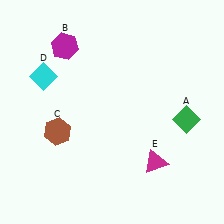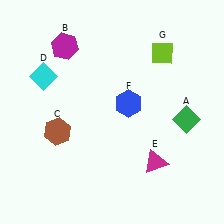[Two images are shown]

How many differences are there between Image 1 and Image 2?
There are 2 differences between the two images.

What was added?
A blue hexagon (F), a lime diamond (G) were added in Image 2.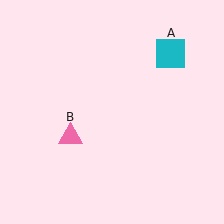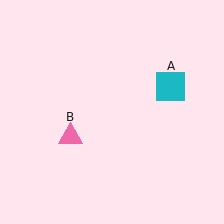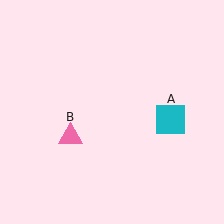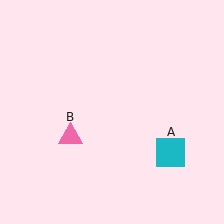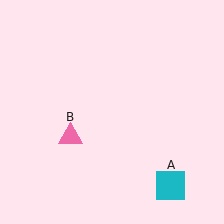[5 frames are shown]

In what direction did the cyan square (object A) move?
The cyan square (object A) moved down.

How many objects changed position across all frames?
1 object changed position: cyan square (object A).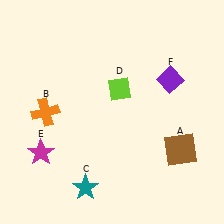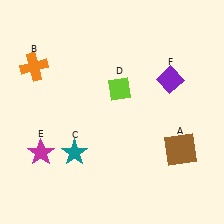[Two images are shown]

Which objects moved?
The objects that moved are: the orange cross (B), the teal star (C).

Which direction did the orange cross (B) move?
The orange cross (B) moved up.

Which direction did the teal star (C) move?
The teal star (C) moved up.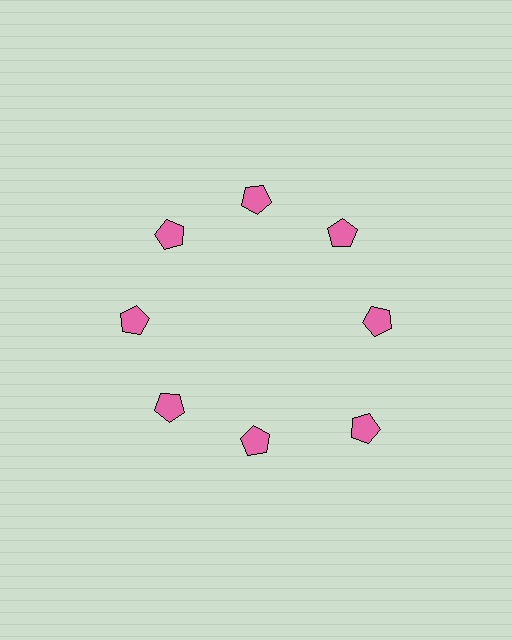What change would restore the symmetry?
The symmetry would be restored by moving it inward, back onto the ring so that all 8 pentagons sit at equal angles and equal distance from the center.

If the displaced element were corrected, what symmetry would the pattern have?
It would have 8-fold rotational symmetry — the pattern would map onto itself every 45 degrees.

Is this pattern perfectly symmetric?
No. The 8 pink pentagons are arranged in a ring, but one element near the 4 o'clock position is pushed outward from the center, breaking the 8-fold rotational symmetry.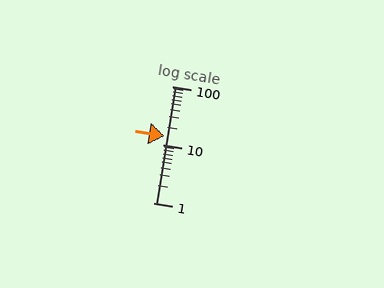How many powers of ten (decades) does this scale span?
The scale spans 2 decades, from 1 to 100.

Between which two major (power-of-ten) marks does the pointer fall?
The pointer is between 10 and 100.